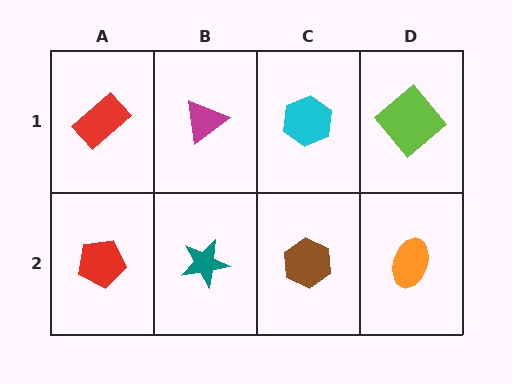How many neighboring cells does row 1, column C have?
3.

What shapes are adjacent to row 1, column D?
An orange ellipse (row 2, column D), a cyan hexagon (row 1, column C).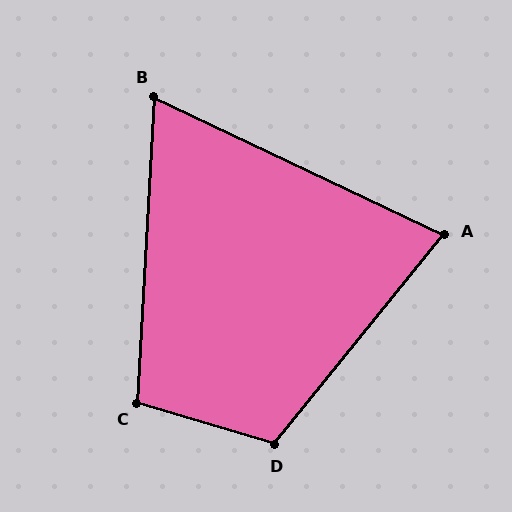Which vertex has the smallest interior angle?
B, at approximately 68 degrees.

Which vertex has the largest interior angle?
D, at approximately 112 degrees.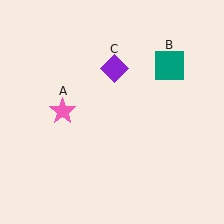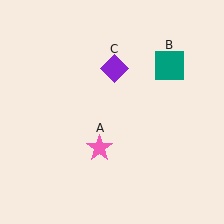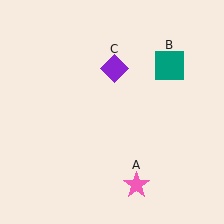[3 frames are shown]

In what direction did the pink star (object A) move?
The pink star (object A) moved down and to the right.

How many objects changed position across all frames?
1 object changed position: pink star (object A).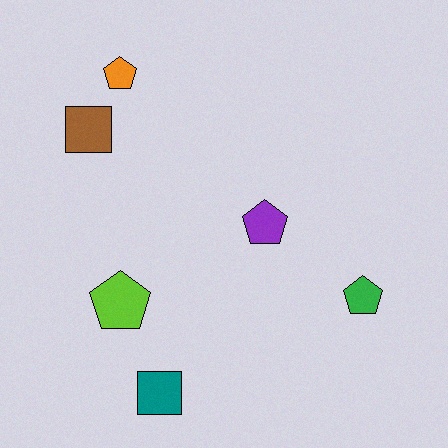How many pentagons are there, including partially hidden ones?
There are 4 pentagons.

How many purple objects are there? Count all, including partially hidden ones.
There is 1 purple object.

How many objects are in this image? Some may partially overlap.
There are 6 objects.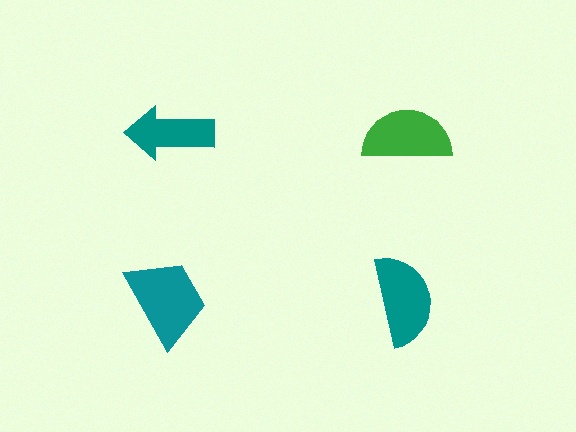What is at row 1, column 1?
A teal arrow.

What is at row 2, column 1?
A teal trapezoid.